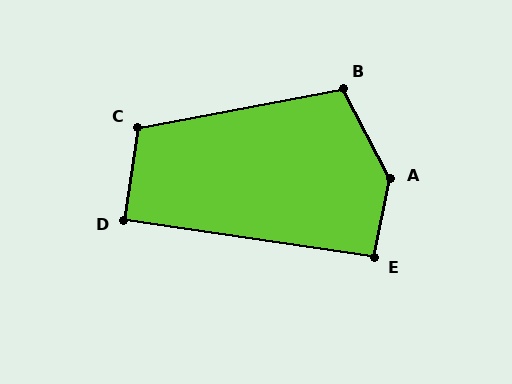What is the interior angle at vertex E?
Approximately 93 degrees (approximately right).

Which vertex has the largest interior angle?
A, at approximately 141 degrees.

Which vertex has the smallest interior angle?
D, at approximately 90 degrees.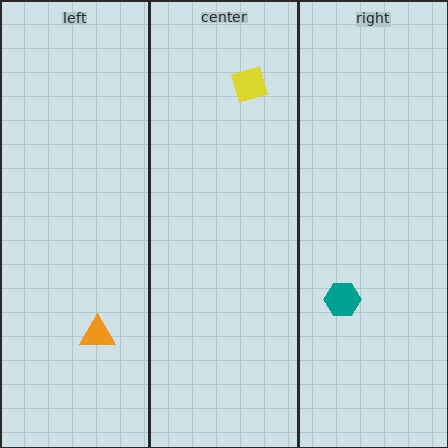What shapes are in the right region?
The teal hexagon.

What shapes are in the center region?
The yellow diamond.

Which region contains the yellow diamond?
The center region.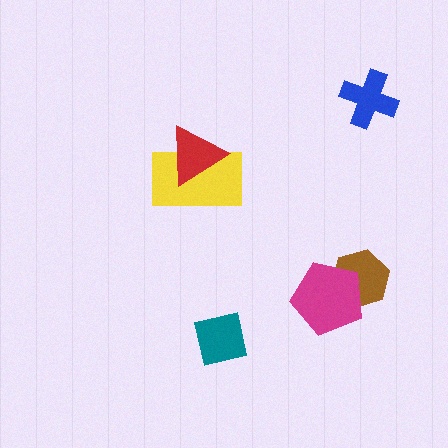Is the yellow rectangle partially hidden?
Yes, it is partially covered by another shape.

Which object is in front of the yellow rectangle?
The red triangle is in front of the yellow rectangle.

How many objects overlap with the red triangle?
1 object overlaps with the red triangle.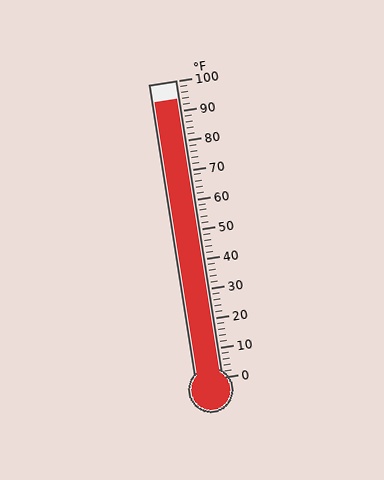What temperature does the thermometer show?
The thermometer shows approximately 94°F.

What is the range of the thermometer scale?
The thermometer scale ranges from 0°F to 100°F.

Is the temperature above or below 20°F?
The temperature is above 20°F.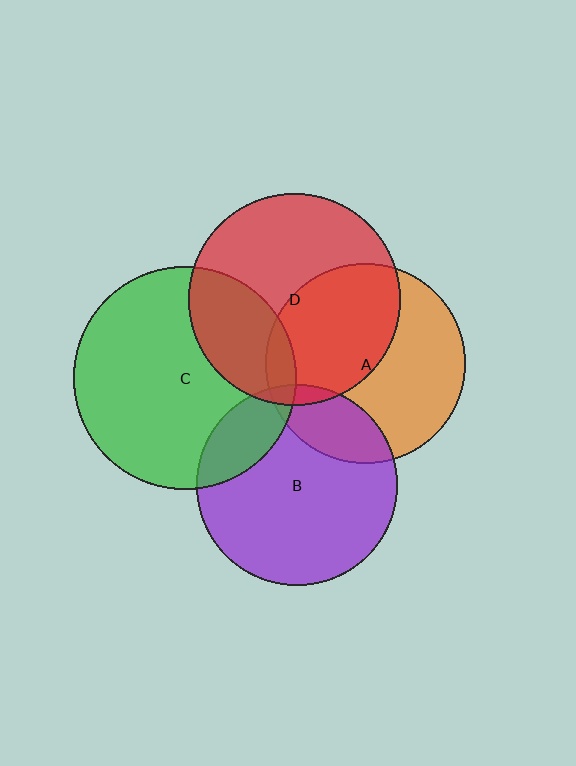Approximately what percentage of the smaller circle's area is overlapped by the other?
Approximately 45%.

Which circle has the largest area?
Circle C (green).